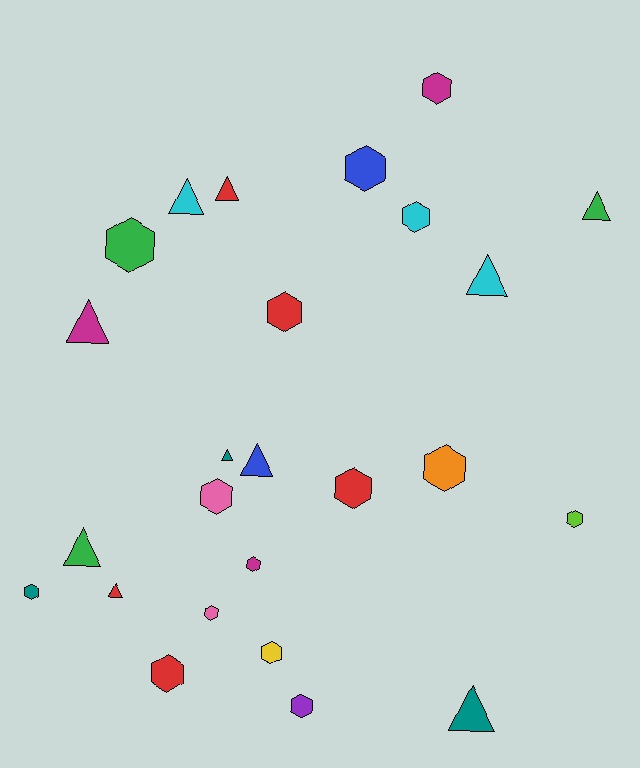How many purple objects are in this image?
There is 1 purple object.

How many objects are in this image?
There are 25 objects.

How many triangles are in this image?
There are 10 triangles.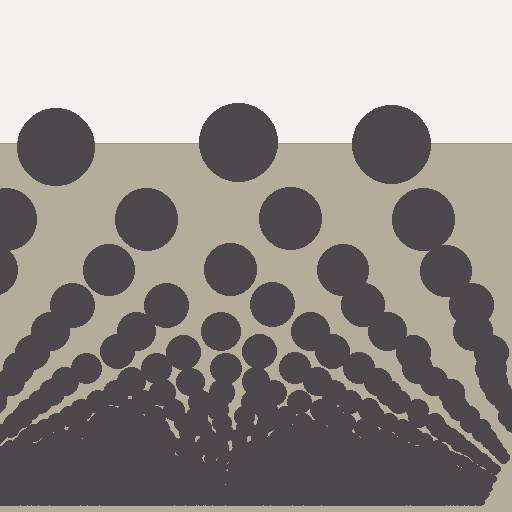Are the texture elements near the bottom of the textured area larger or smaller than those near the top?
Smaller. The gradient is inverted — elements near the bottom are smaller and denser.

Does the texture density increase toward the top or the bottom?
Density increases toward the bottom.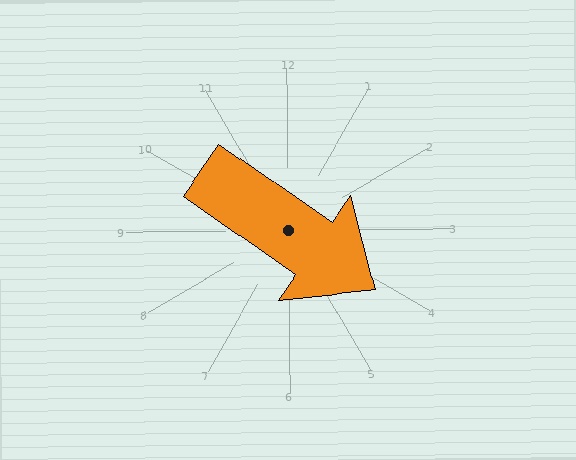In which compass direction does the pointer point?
Southeast.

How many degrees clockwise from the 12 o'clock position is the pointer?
Approximately 125 degrees.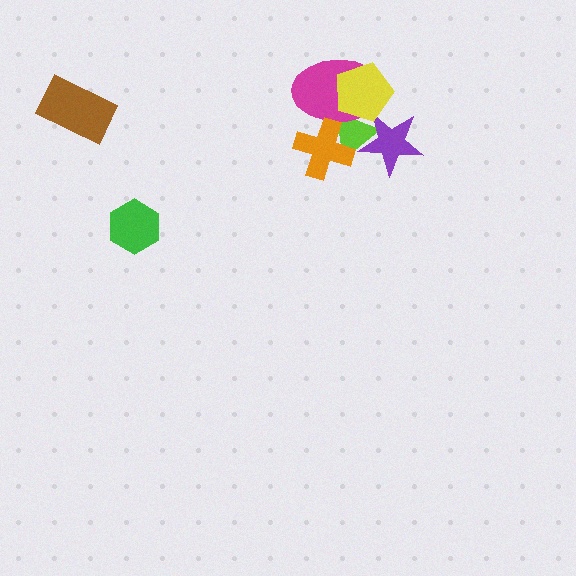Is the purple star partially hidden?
Yes, it is partially covered by another shape.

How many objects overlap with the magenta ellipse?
3 objects overlap with the magenta ellipse.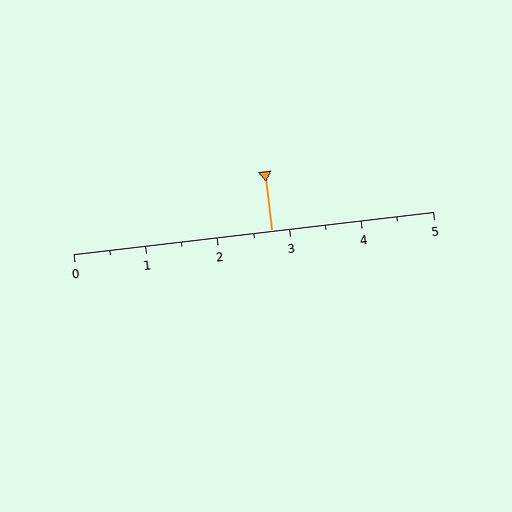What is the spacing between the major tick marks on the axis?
The major ticks are spaced 1 apart.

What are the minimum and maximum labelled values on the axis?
The axis runs from 0 to 5.